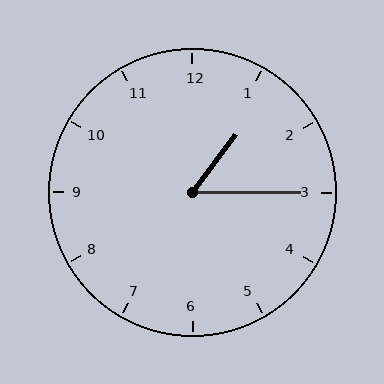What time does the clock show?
1:15.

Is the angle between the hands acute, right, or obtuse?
It is acute.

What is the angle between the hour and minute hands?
Approximately 52 degrees.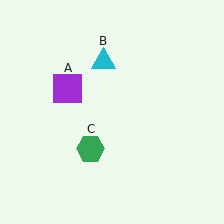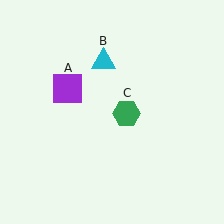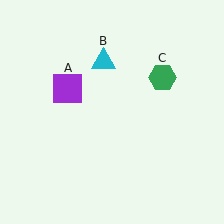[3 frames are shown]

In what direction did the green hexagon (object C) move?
The green hexagon (object C) moved up and to the right.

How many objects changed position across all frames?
1 object changed position: green hexagon (object C).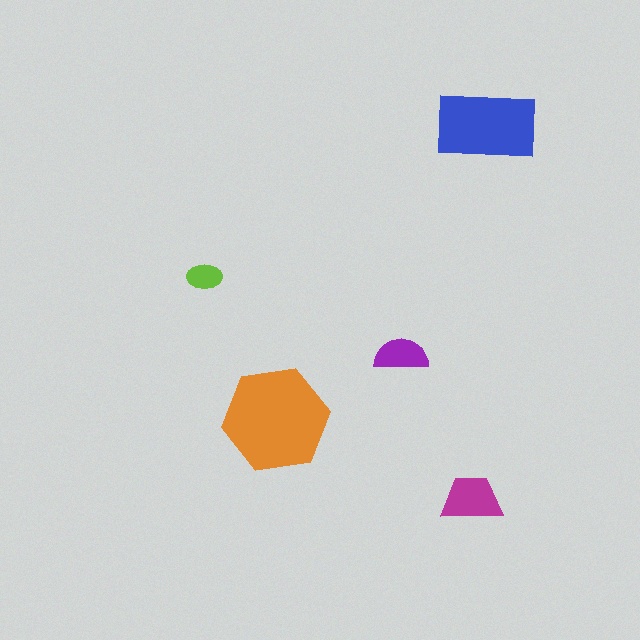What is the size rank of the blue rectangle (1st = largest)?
2nd.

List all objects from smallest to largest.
The lime ellipse, the purple semicircle, the magenta trapezoid, the blue rectangle, the orange hexagon.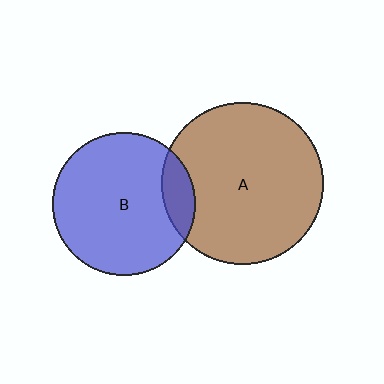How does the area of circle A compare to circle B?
Approximately 1.3 times.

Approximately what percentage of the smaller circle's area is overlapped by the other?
Approximately 15%.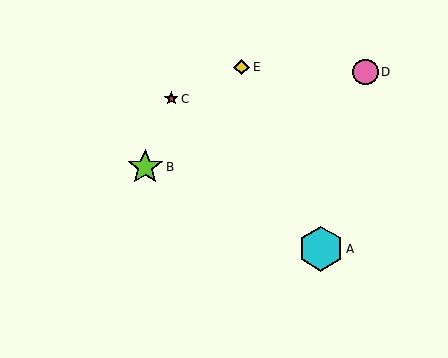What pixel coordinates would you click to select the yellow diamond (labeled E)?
Click at (242, 67) to select the yellow diamond E.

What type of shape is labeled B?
Shape B is a lime star.